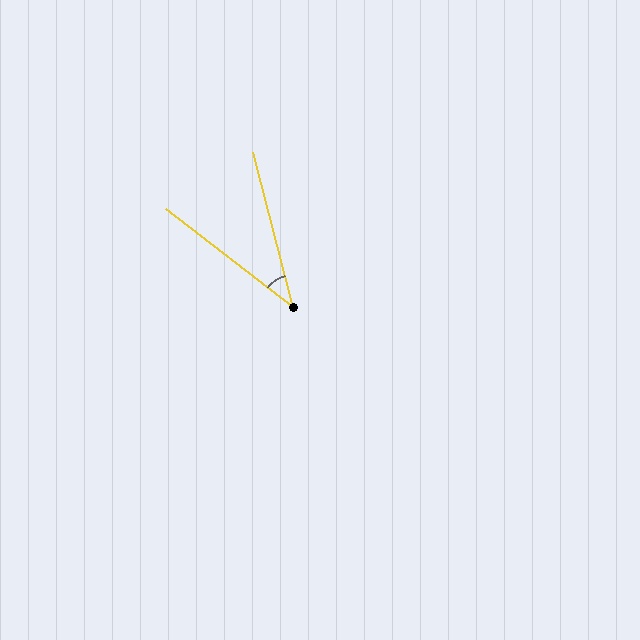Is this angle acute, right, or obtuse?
It is acute.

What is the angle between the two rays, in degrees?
Approximately 38 degrees.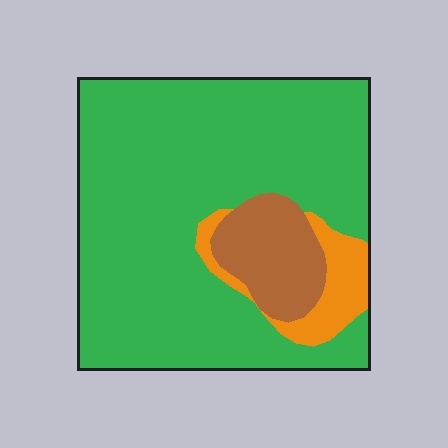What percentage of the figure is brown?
Brown takes up about one eighth (1/8) of the figure.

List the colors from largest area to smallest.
From largest to smallest: green, brown, orange.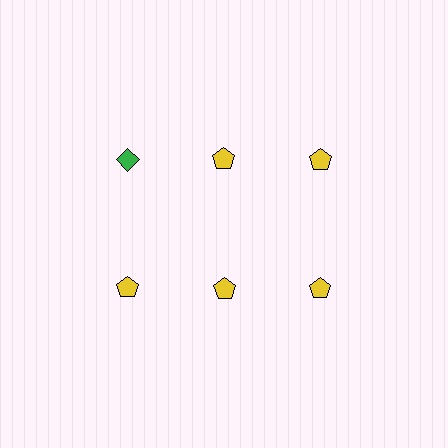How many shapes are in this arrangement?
There are 6 shapes arranged in a grid pattern.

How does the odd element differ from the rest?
It differs in both color (green instead of yellow) and shape (diamond instead of pentagon).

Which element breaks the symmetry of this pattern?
The green diamond in the top row, leftmost column breaks the symmetry. All other shapes are yellow pentagons.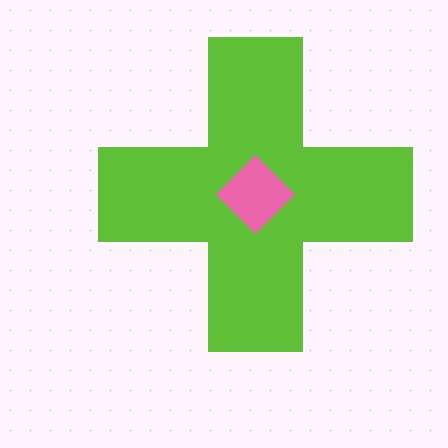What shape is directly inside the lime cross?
The pink diamond.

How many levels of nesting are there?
2.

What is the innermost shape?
The pink diamond.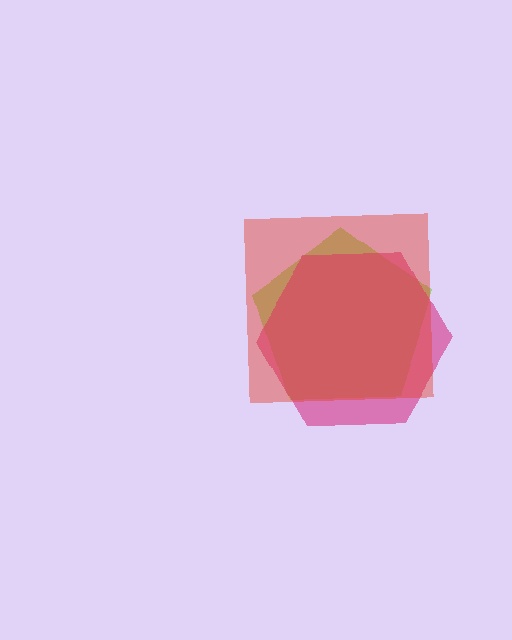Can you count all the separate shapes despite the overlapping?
Yes, there are 3 separate shapes.